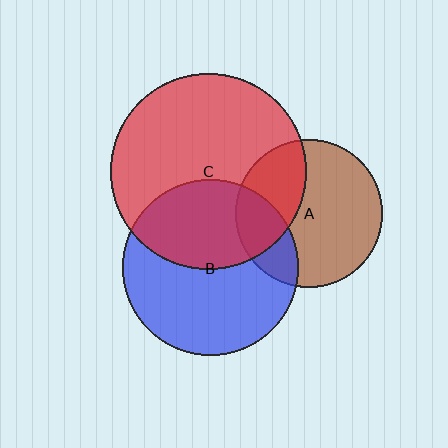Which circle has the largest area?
Circle C (red).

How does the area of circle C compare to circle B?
Approximately 1.3 times.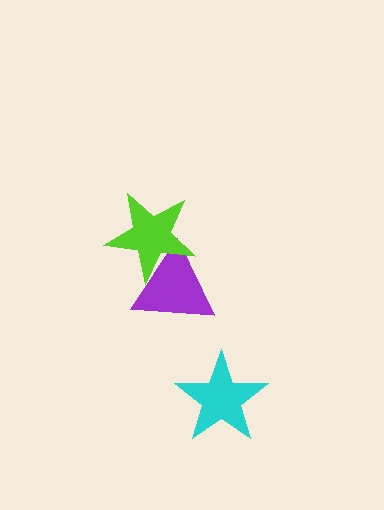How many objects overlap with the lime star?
1 object overlaps with the lime star.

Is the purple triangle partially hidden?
Yes, it is partially covered by another shape.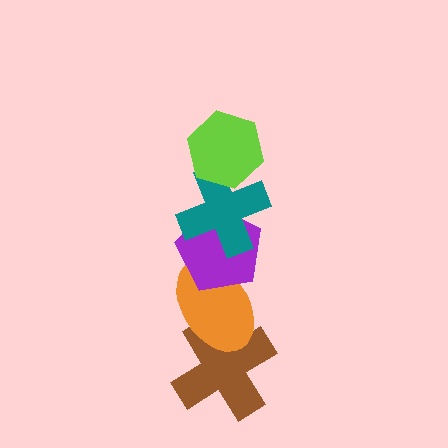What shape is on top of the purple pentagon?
The teal cross is on top of the purple pentagon.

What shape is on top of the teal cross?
The lime hexagon is on top of the teal cross.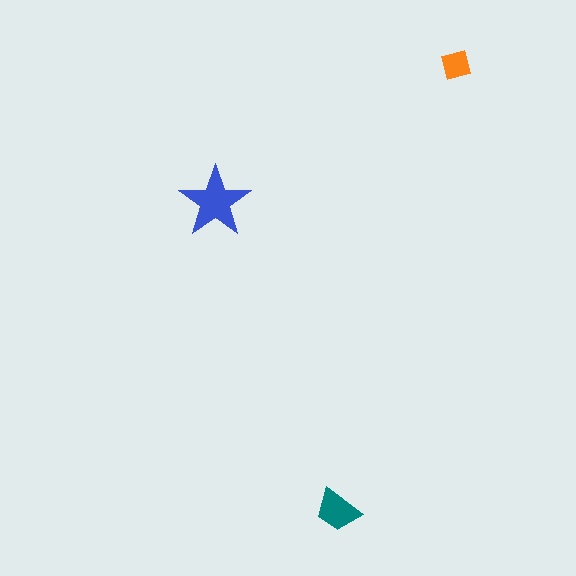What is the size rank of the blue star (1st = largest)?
1st.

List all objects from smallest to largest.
The orange square, the teal trapezoid, the blue star.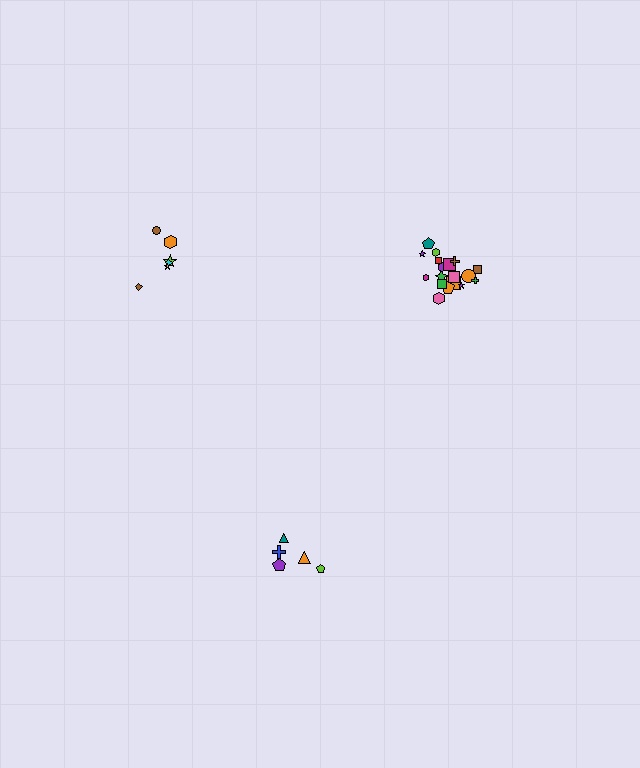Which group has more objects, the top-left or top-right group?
The top-right group.